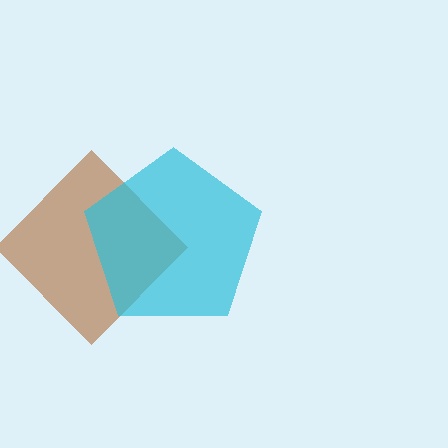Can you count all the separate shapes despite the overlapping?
Yes, there are 2 separate shapes.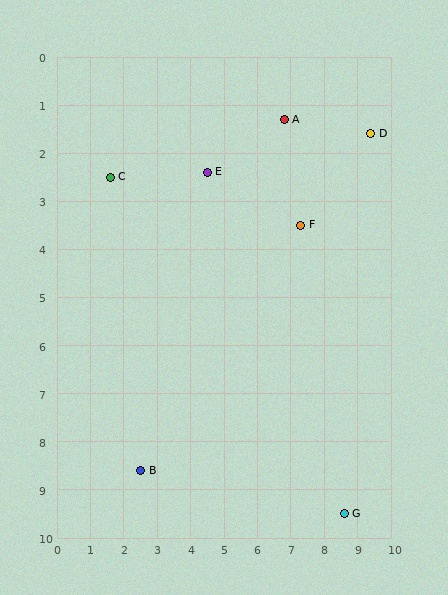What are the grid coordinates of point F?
Point F is at approximately (7.3, 3.5).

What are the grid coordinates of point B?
Point B is at approximately (2.5, 8.6).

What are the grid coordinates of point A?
Point A is at approximately (6.8, 1.3).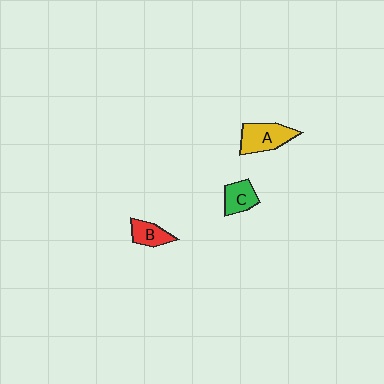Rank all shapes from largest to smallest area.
From largest to smallest: A (yellow), C (green), B (red).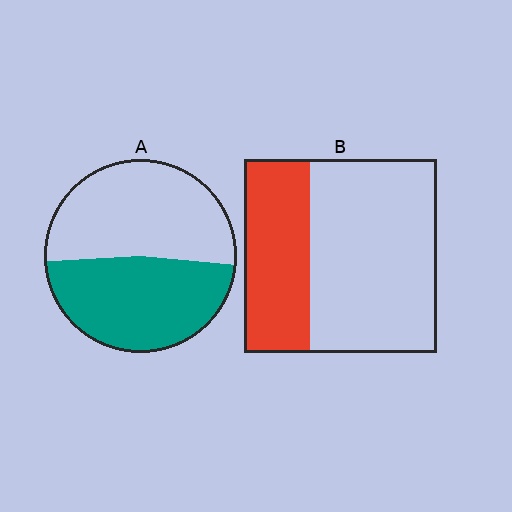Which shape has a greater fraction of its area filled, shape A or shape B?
Shape A.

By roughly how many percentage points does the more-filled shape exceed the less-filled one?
By roughly 15 percentage points (A over B).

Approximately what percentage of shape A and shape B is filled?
A is approximately 50% and B is approximately 35%.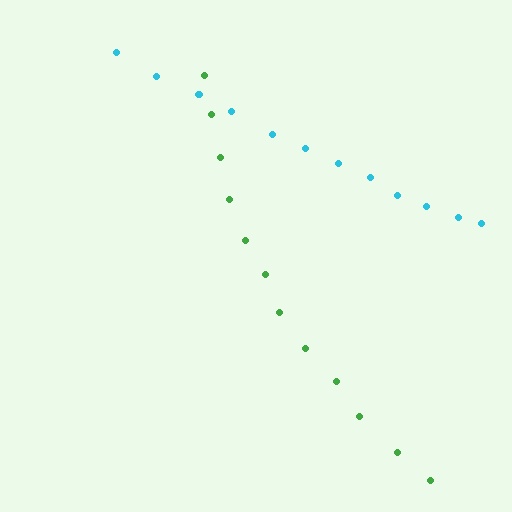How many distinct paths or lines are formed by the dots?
There are 2 distinct paths.